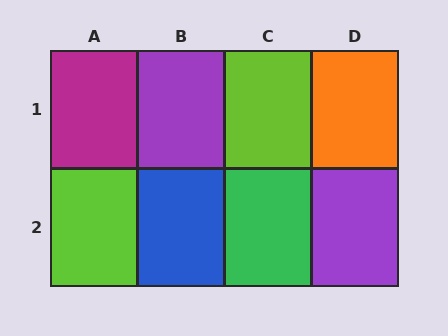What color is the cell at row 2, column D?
Purple.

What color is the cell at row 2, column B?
Blue.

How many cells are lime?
2 cells are lime.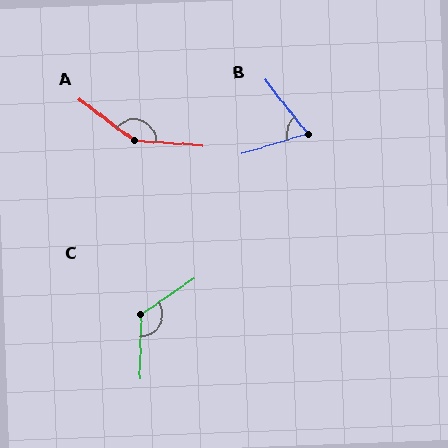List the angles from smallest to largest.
B (69°), C (125°), A (147°).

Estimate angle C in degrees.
Approximately 125 degrees.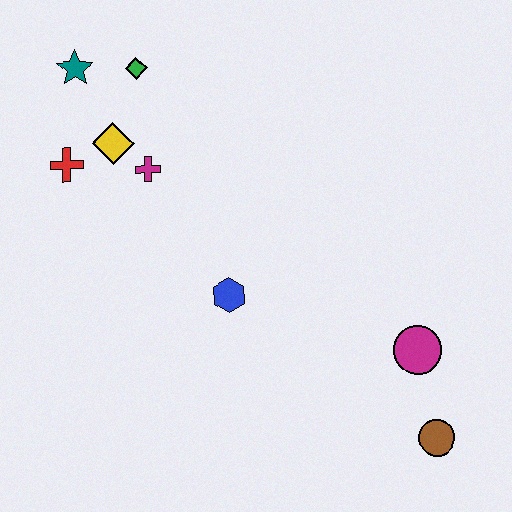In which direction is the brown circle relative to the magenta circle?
The brown circle is below the magenta circle.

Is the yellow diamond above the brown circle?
Yes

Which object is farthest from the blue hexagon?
The teal star is farthest from the blue hexagon.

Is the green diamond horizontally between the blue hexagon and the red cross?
Yes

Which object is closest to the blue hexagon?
The magenta cross is closest to the blue hexagon.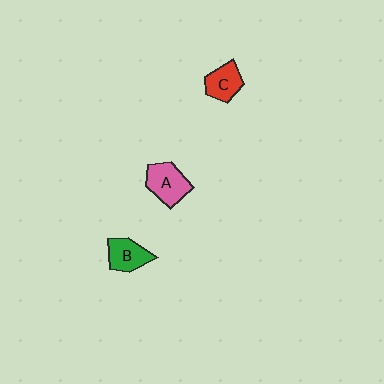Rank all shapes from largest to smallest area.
From largest to smallest: A (pink), B (green), C (red).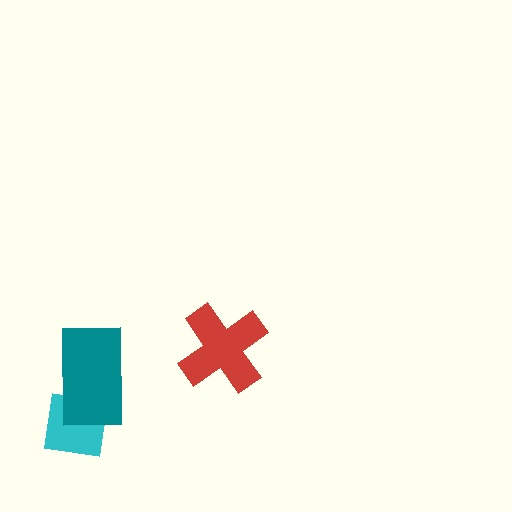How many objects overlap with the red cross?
0 objects overlap with the red cross.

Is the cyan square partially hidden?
Yes, it is partially covered by another shape.